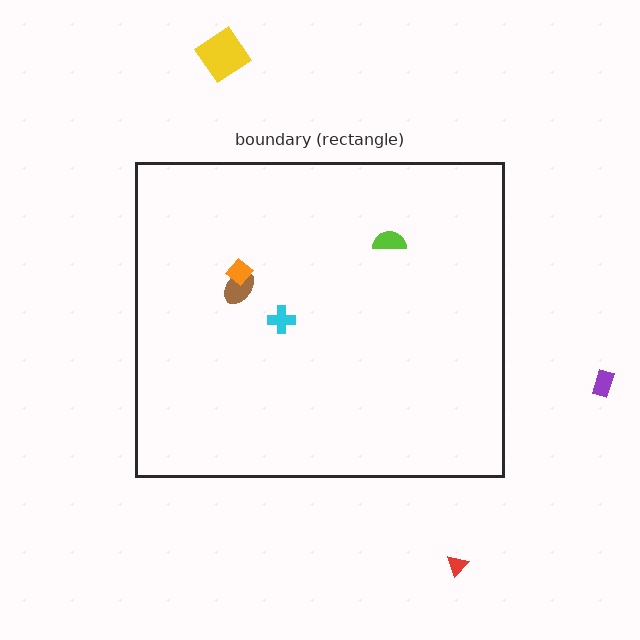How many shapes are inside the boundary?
4 inside, 3 outside.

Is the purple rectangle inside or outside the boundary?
Outside.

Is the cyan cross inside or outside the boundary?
Inside.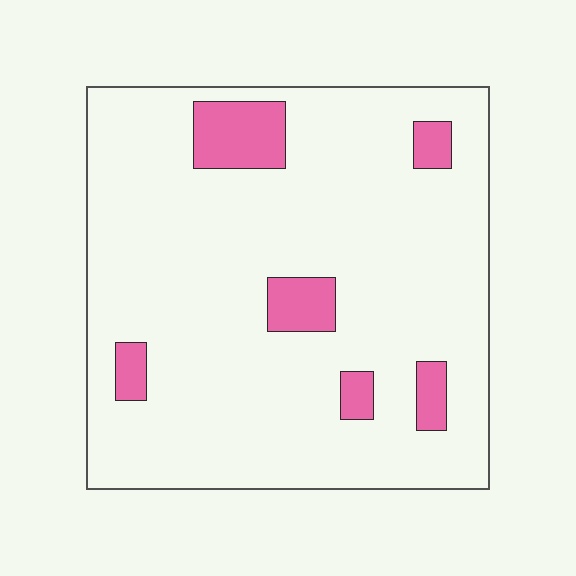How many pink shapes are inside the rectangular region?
6.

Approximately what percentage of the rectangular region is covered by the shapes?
Approximately 10%.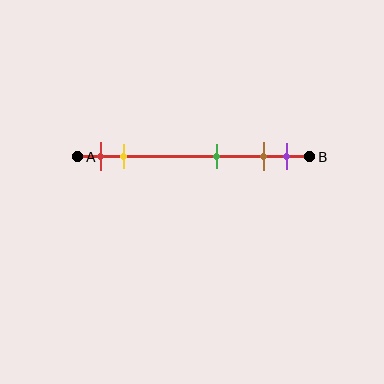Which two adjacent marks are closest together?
The brown and purple marks are the closest adjacent pair.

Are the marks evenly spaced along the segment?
No, the marks are not evenly spaced.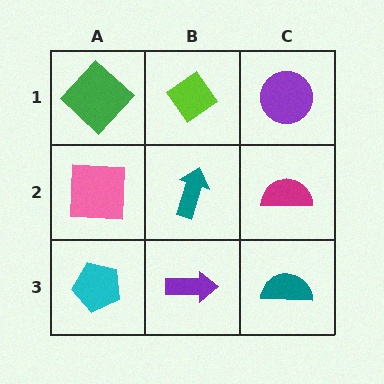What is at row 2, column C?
A magenta semicircle.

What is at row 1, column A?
A green diamond.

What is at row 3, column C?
A teal semicircle.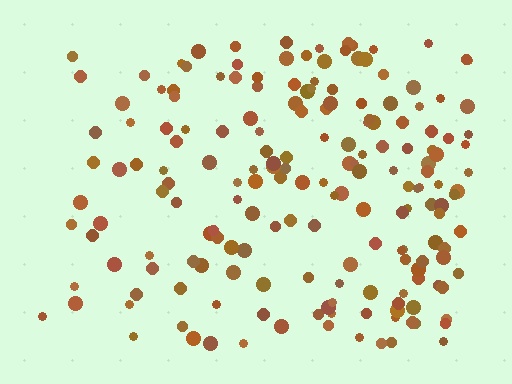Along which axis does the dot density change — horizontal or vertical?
Horizontal.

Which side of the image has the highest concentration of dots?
The right.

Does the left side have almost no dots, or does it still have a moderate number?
Still a moderate number, just noticeably fewer than the right.